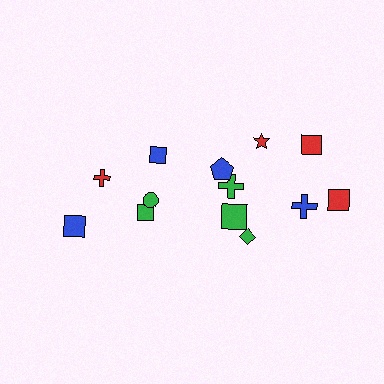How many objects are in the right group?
There are 8 objects.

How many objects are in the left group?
There are 5 objects.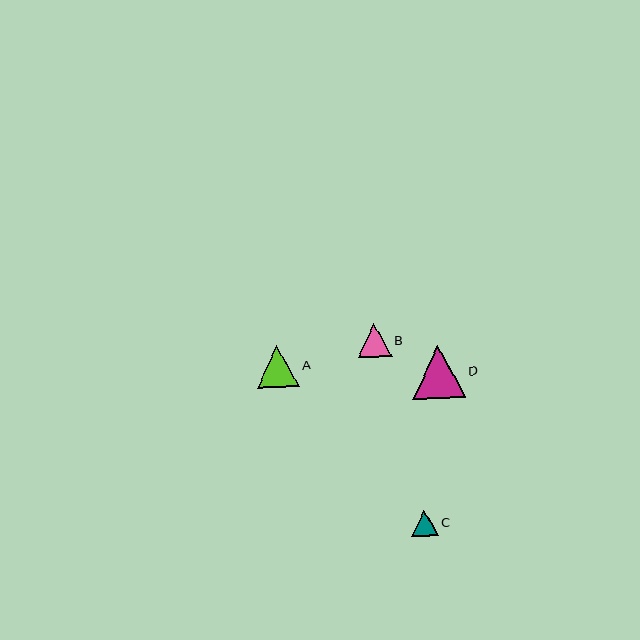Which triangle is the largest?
Triangle D is the largest with a size of approximately 53 pixels.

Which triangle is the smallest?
Triangle C is the smallest with a size of approximately 27 pixels.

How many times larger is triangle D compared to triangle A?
Triangle D is approximately 1.3 times the size of triangle A.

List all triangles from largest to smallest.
From largest to smallest: D, A, B, C.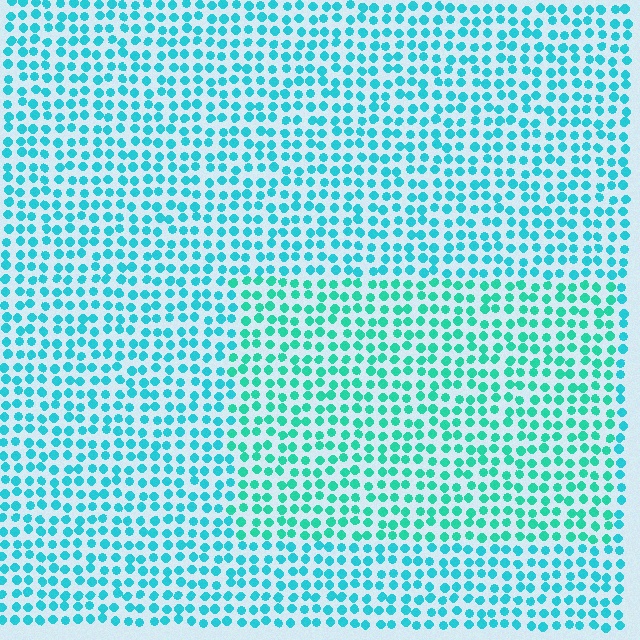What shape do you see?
I see a rectangle.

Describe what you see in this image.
The image is filled with small cyan elements in a uniform arrangement. A rectangle-shaped region is visible where the elements are tinted to a slightly different hue, forming a subtle color boundary.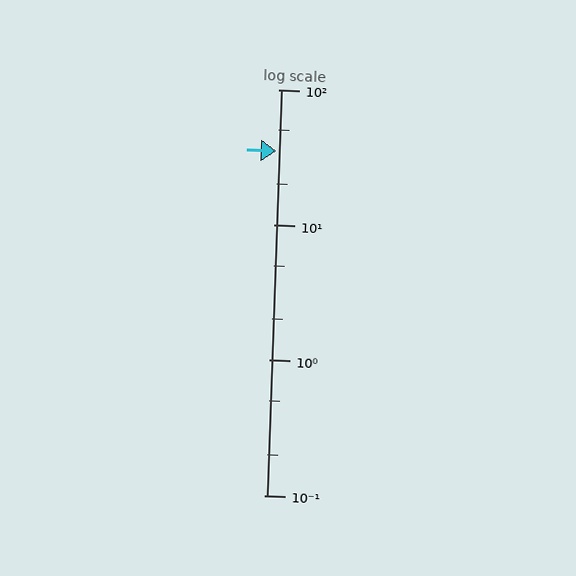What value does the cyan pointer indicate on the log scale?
The pointer indicates approximately 35.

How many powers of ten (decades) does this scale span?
The scale spans 3 decades, from 0.1 to 100.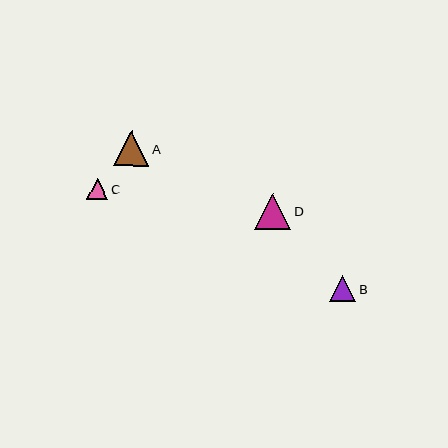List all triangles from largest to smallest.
From largest to smallest: D, A, B, C.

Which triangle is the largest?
Triangle D is the largest with a size of approximately 37 pixels.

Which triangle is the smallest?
Triangle C is the smallest with a size of approximately 21 pixels.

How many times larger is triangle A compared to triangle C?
Triangle A is approximately 1.7 times the size of triangle C.